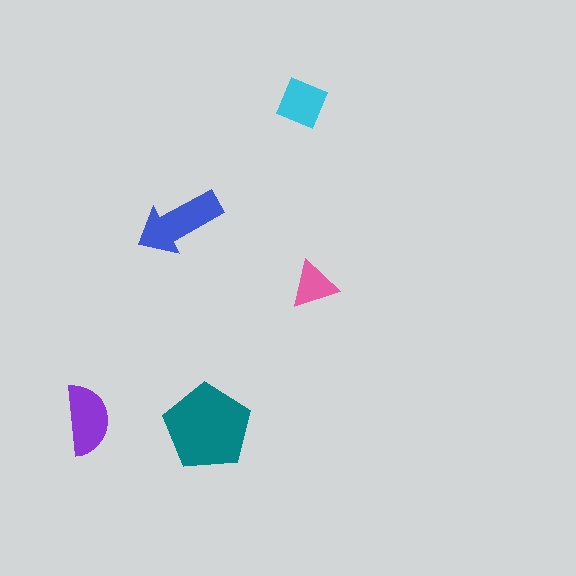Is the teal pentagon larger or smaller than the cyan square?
Larger.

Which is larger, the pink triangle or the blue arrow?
The blue arrow.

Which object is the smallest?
The pink triangle.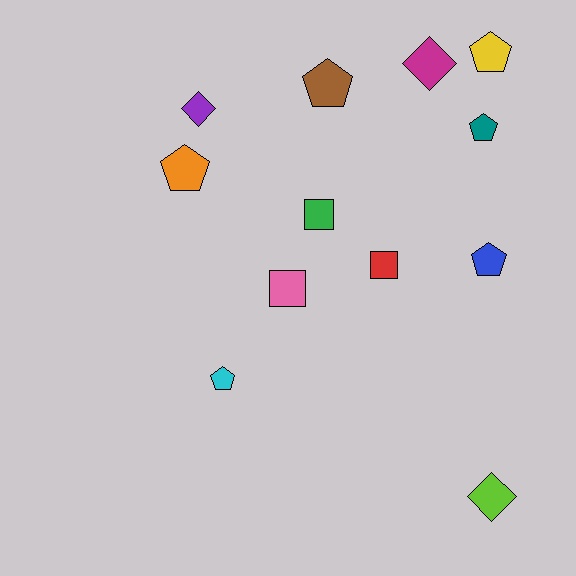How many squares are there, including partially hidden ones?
There are 3 squares.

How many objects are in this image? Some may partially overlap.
There are 12 objects.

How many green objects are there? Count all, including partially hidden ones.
There is 1 green object.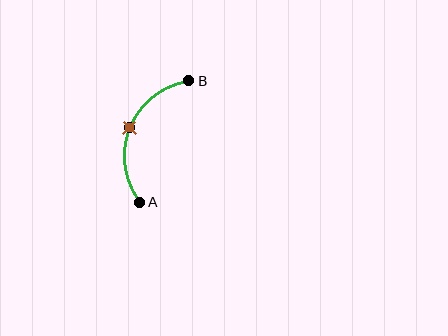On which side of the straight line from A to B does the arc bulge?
The arc bulges to the left of the straight line connecting A and B.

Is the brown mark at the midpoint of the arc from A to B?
Yes. The brown mark lies on the arc at equal arc-length from both A and B — it is the arc midpoint.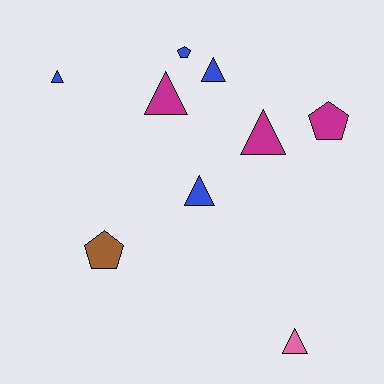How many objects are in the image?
There are 9 objects.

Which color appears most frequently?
Blue, with 4 objects.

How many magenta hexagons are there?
There are no magenta hexagons.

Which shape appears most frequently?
Triangle, with 6 objects.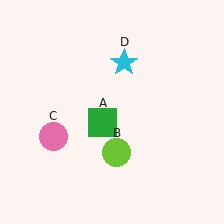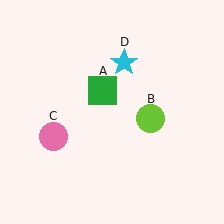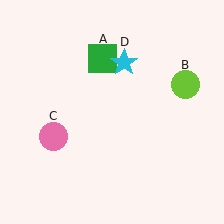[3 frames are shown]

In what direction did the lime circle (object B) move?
The lime circle (object B) moved up and to the right.